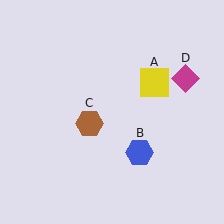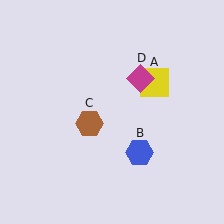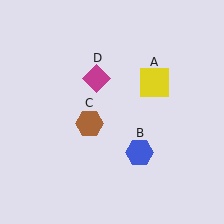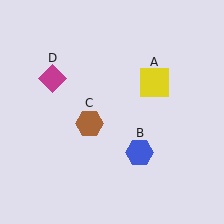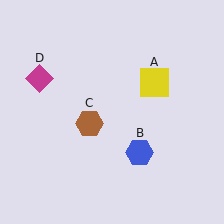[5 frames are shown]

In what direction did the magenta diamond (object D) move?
The magenta diamond (object D) moved left.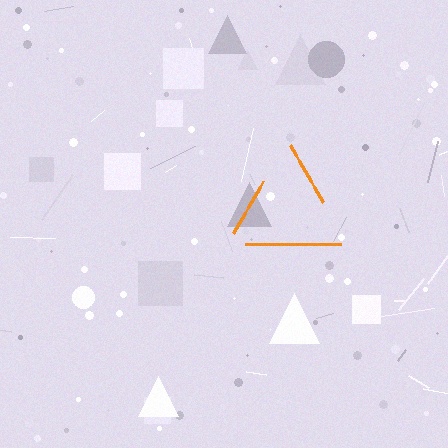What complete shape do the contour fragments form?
The contour fragments form a triangle.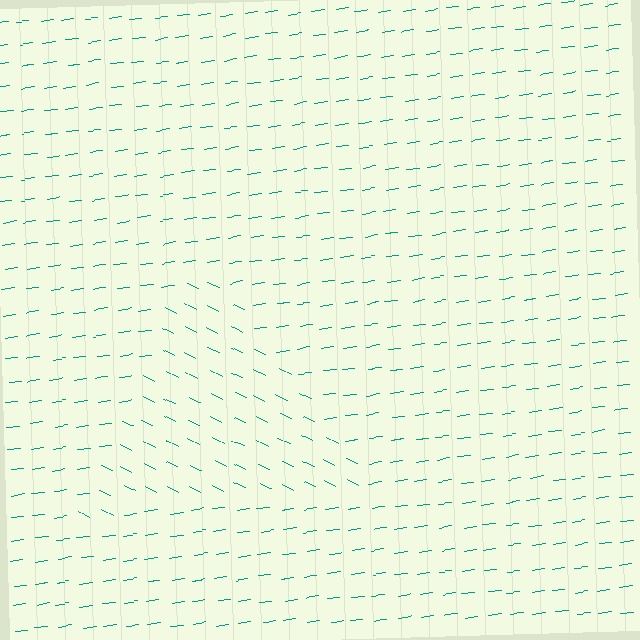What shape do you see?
I see a triangle.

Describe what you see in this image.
The image is filled with small teal line segments. A triangle region in the image has lines oriented differently from the surrounding lines, creating a visible texture boundary.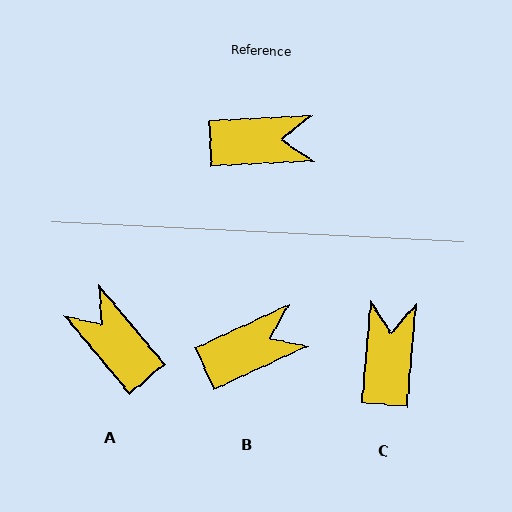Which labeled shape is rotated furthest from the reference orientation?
A, about 127 degrees away.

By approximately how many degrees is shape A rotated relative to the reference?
Approximately 127 degrees counter-clockwise.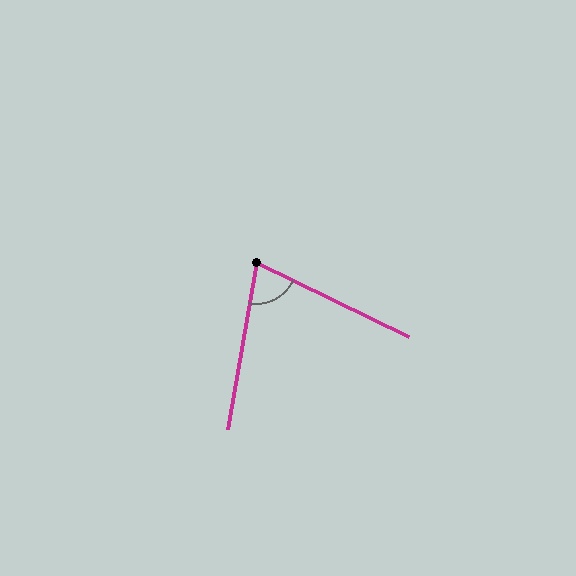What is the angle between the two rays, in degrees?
Approximately 74 degrees.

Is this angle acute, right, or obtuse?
It is acute.